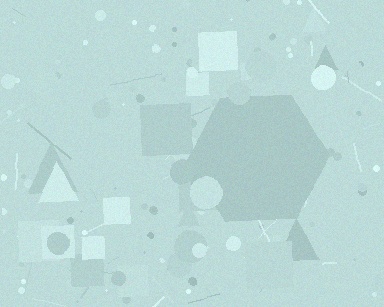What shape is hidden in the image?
A hexagon is hidden in the image.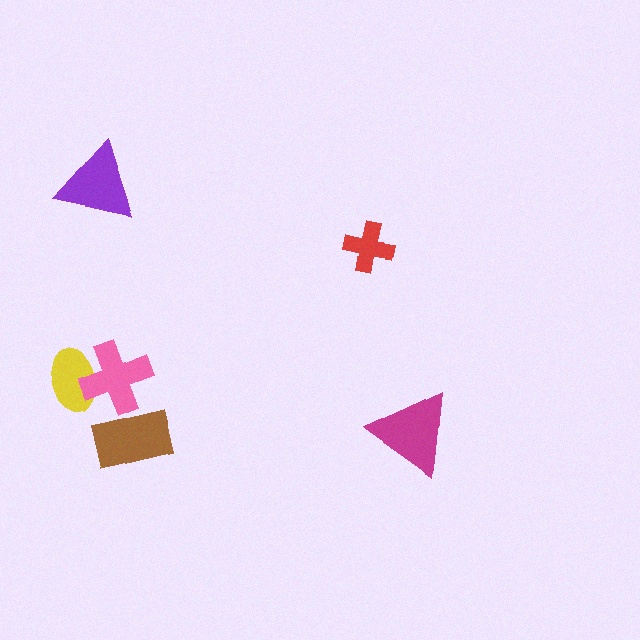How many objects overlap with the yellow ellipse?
1 object overlaps with the yellow ellipse.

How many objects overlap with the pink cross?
2 objects overlap with the pink cross.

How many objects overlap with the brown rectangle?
1 object overlaps with the brown rectangle.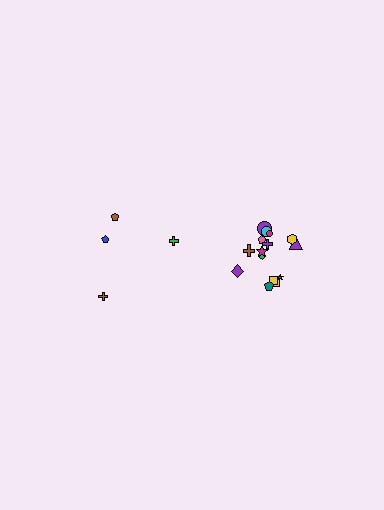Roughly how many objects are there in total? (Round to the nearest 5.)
Roughly 20 objects in total.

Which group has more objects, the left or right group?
The right group.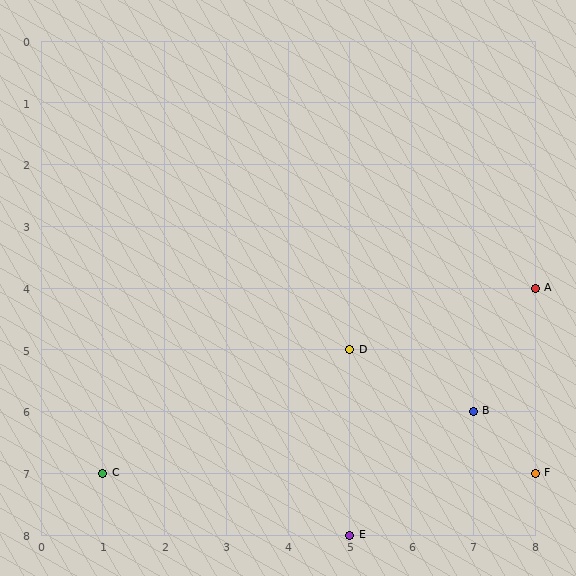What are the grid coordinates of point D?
Point D is at grid coordinates (5, 5).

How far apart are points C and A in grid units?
Points C and A are 7 columns and 3 rows apart (about 7.6 grid units diagonally).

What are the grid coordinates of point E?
Point E is at grid coordinates (5, 8).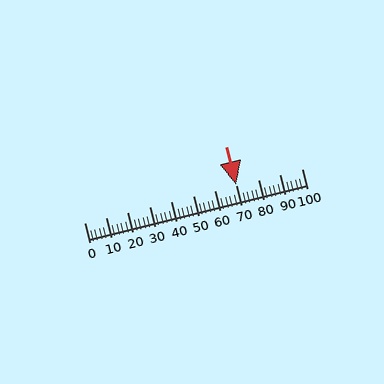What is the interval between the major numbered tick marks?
The major tick marks are spaced 10 units apart.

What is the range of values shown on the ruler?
The ruler shows values from 0 to 100.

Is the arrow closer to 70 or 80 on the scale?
The arrow is closer to 70.